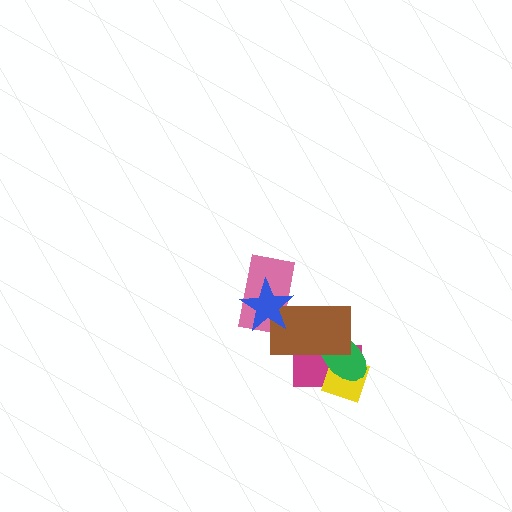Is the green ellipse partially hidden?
Yes, it is partially covered by another shape.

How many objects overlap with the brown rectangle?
5 objects overlap with the brown rectangle.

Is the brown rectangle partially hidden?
Yes, it is partially covered by another shape.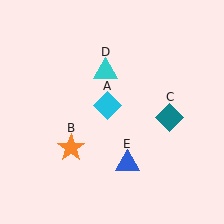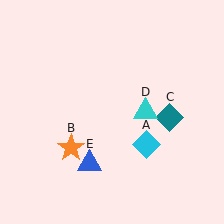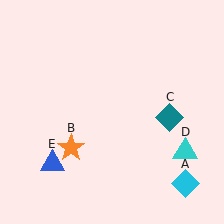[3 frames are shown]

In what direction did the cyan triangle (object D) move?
The cyan triangle (object D) moved down and to the right.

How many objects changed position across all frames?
3 objects changed position: cyan diamond (object A), cyan triangle (object D), blue triangle (object E).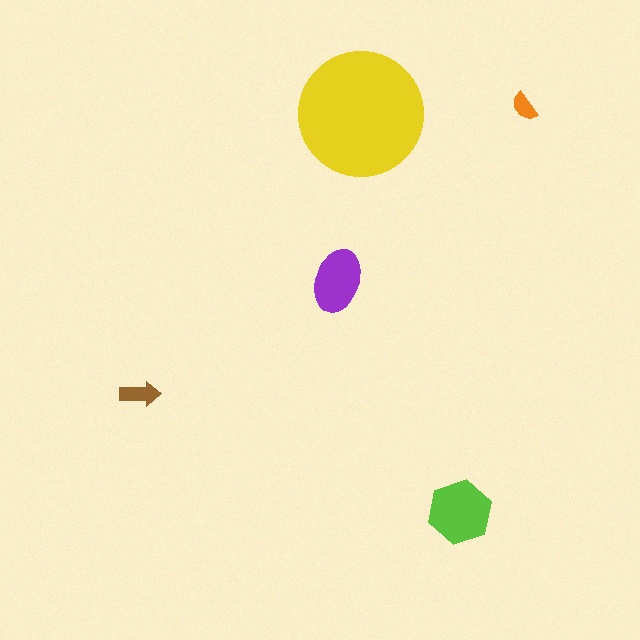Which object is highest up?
The orange semicircle is topmost.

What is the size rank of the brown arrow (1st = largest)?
4th.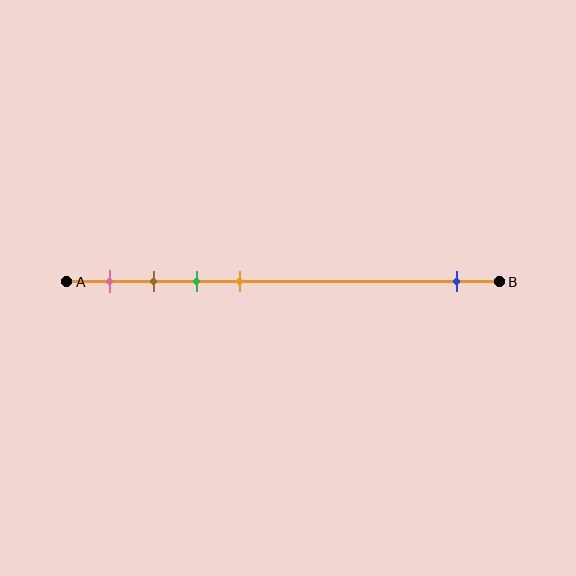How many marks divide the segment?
There are 5 marks dividing the segment.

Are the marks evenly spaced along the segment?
No, the marks are not evenly spaced.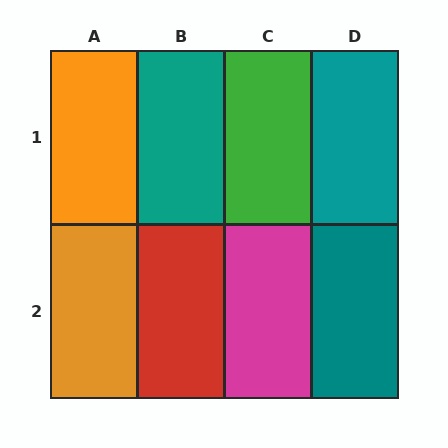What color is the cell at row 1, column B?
Teal.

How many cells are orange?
2 cells are orange.